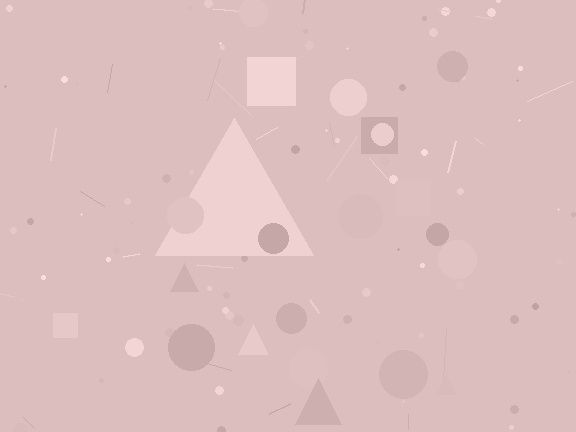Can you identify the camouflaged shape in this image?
The camouflaged shape is a triangle.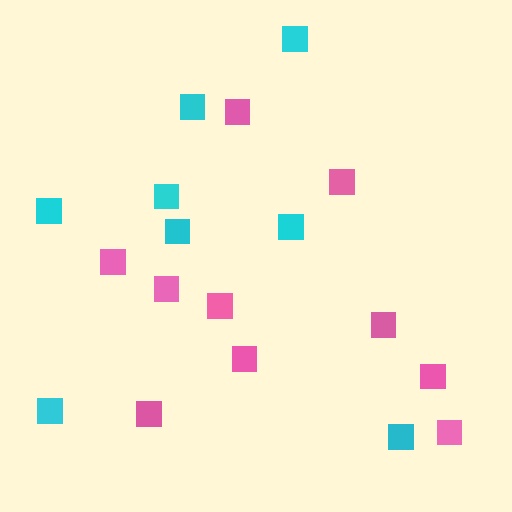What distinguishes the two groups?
There are 2 groups: one group of pink squares (10) and one group of cyan squares (8).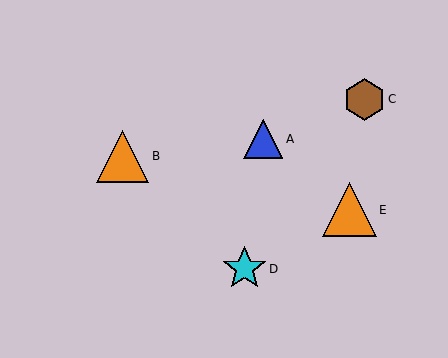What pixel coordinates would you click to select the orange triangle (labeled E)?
Click at (349, 210) to select the orange triangle E.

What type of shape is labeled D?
Shape D is a cyan star.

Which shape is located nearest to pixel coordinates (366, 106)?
The brown hexagon (labeled C) at (364, 99) is nearest to that location.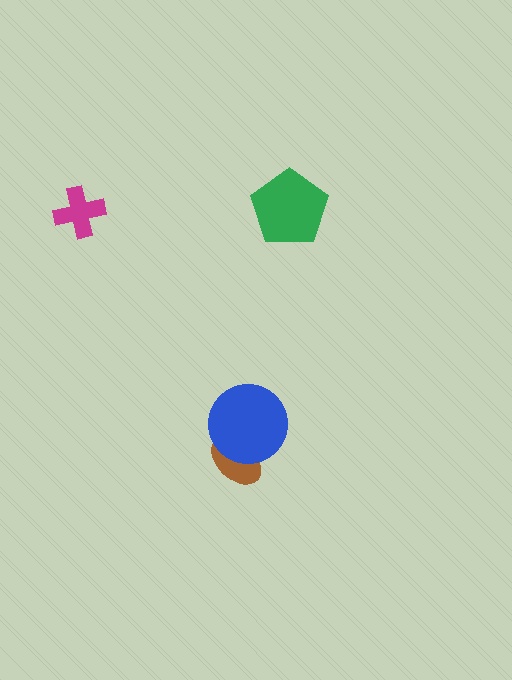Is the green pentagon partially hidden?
No, no other shape covers it.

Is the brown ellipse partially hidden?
Yes, it is partially covered by another shape.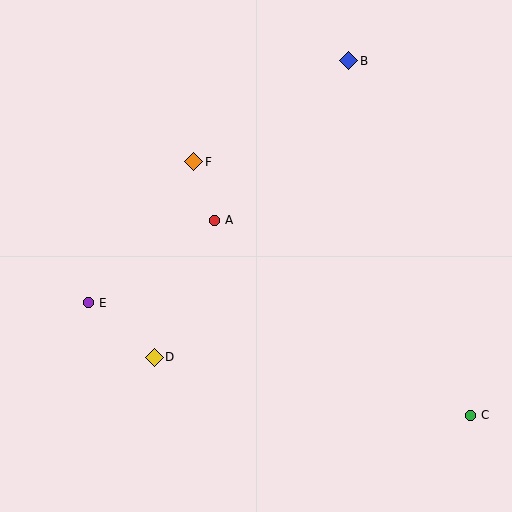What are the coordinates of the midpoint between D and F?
The midpoint between D and F is at (174, 260).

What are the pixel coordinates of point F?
Point F is at (194, 162).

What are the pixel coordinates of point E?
Point E is at (88, 303).